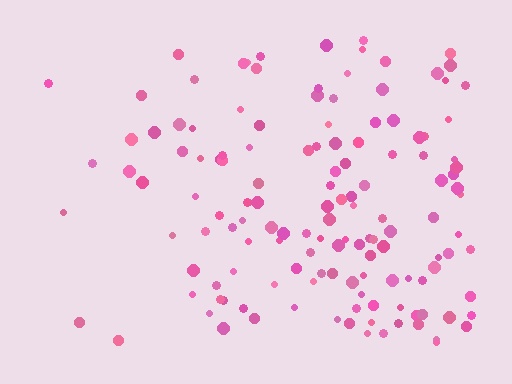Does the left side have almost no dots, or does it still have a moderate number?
Still a moderate number, just noticeably fewer than the right.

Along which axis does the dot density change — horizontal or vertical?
Horizontal.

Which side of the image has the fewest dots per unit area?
The left.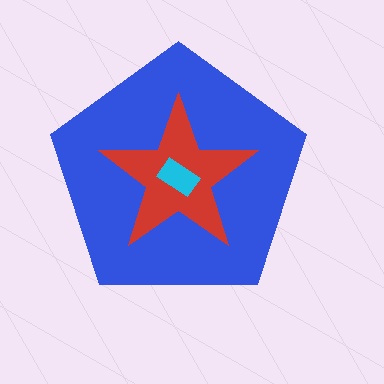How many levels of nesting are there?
3.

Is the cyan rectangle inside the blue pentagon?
Yes.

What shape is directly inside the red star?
The cyan rectangle.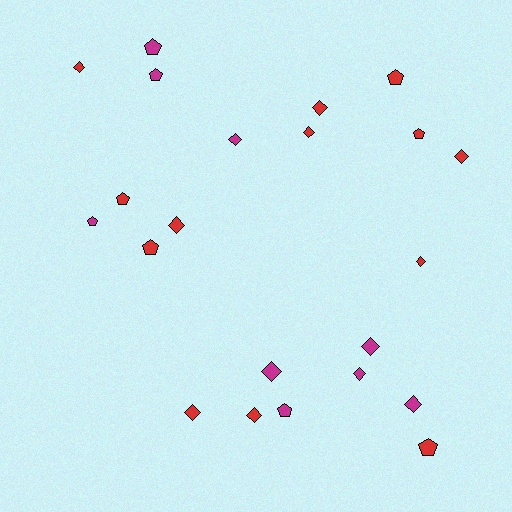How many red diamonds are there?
There are 8 red diamonds.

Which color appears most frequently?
Red, with 13 objects.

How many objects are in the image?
There are 22 objects.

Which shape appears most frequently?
Diamond, with 13 objects.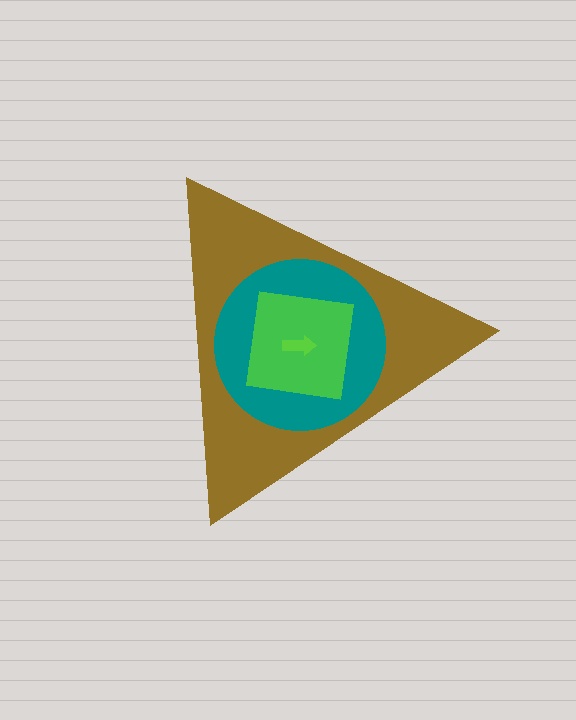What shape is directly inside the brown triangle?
The teal circle.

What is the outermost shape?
The brown triangle.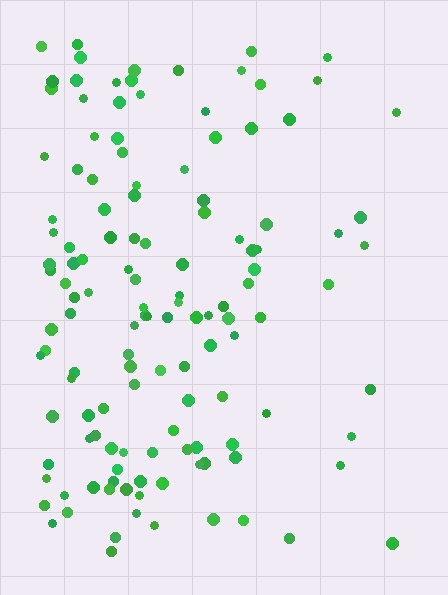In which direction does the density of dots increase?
From right to left, with the left side densest.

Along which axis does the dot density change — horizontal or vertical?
Horizontal.